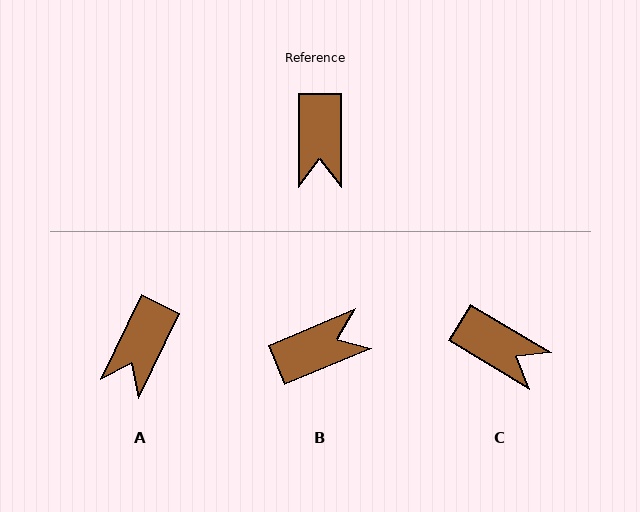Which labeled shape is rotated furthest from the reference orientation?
B, about 113 degrees away.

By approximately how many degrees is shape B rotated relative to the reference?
Approximately 113 degrees counter-clockwise.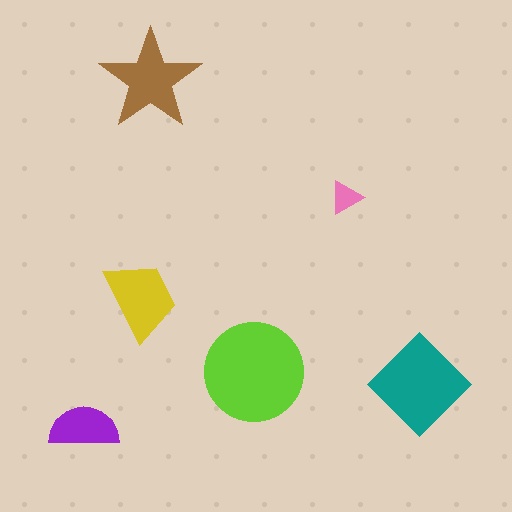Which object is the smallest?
The pink triangle.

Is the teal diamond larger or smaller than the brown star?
Larger.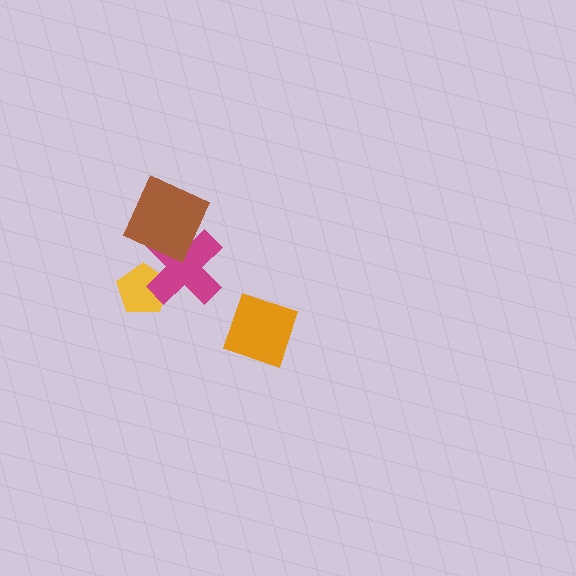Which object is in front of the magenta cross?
The brown diamond is in front of the magenta cross.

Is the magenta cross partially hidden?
Yes, it is partially covered by another shape.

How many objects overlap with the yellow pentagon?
1 object overlaps with the yellow pentagon.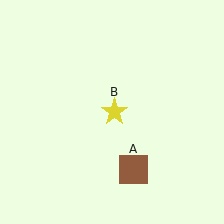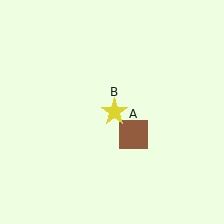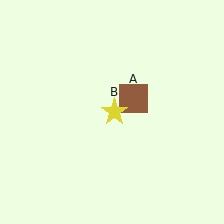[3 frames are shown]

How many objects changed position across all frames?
1 object changed position: brown square (object A).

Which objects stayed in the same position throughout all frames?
Yellow star (object B) remained stationary.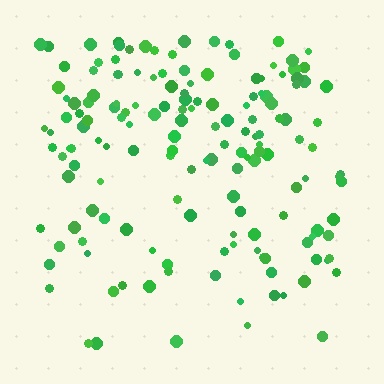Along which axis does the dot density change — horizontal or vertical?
Vertical.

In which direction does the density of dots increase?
From bottom to top, with the top side densest.